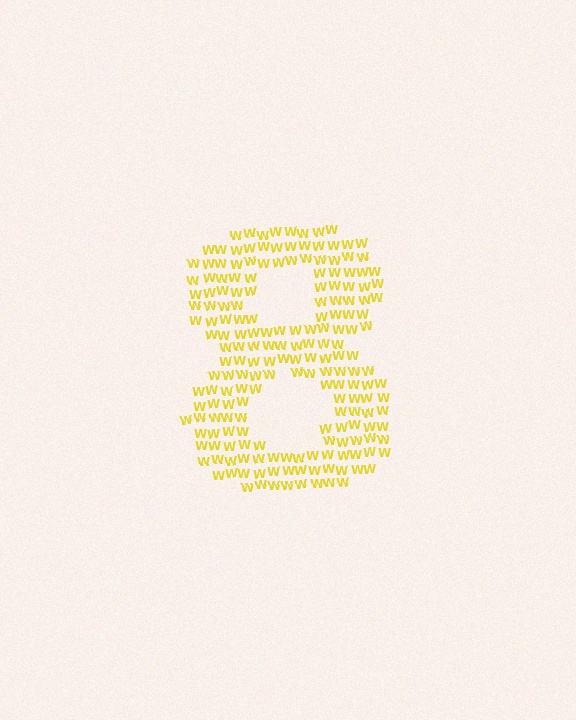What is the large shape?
The large shape is the digit 8.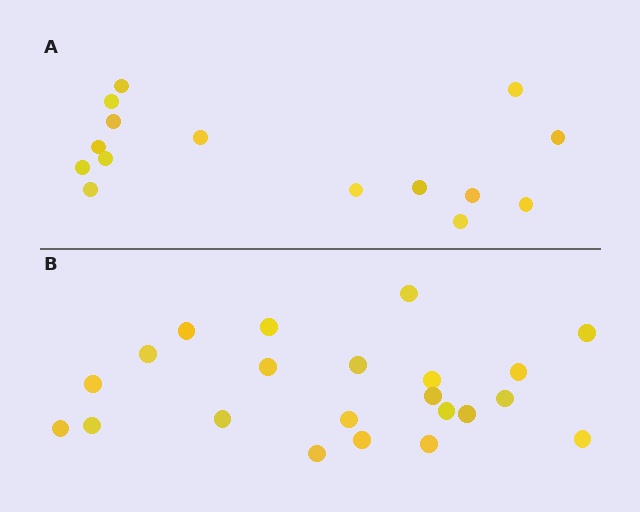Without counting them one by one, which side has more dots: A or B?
Region B (the bottom region) has more dots.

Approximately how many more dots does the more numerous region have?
Region B has roughly 8 or so more dots than region A.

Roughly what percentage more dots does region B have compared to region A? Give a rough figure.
About 45% more.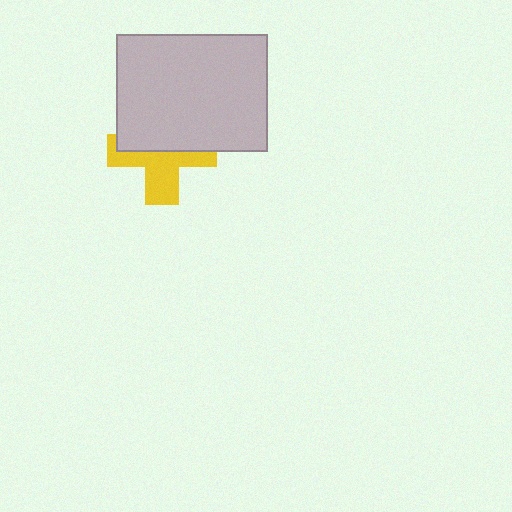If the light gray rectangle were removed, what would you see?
You would see the complete yellow cross.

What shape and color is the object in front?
The object in front is a light gray rectangle.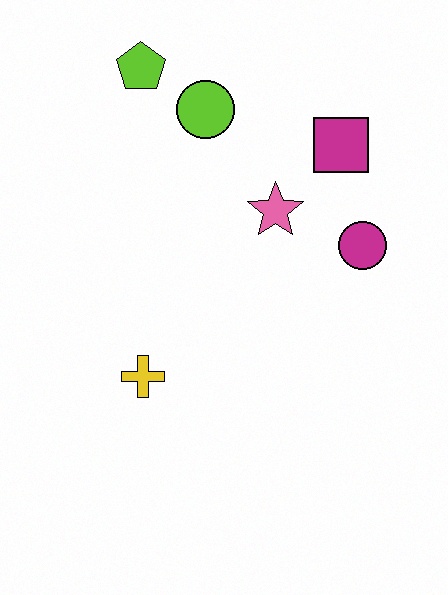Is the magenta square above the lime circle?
No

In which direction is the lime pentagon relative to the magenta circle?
The lime pentagon is to the left of the magenta circle.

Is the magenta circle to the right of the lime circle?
Yes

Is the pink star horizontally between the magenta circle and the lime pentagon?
Yes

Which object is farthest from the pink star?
The yellow cross is farthest from the pink star.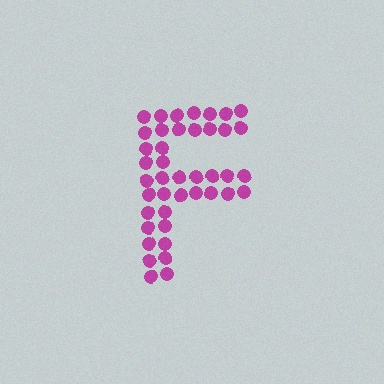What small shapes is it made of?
It is made of small circles.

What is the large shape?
The large shape is the letter F.